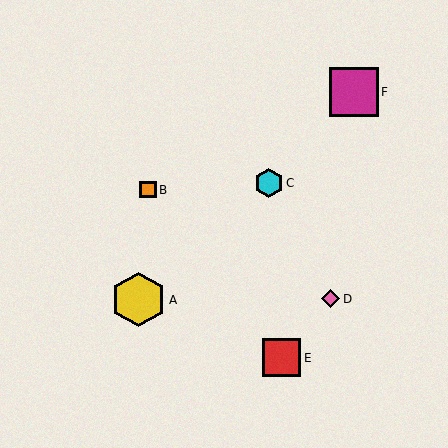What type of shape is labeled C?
Shape C is a cyan hexagon.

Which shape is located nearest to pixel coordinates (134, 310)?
The yellow hexagon (labeled A) at (138, 300) is nearest to that location.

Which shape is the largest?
The yellow hexagon (labeled A) is the largest.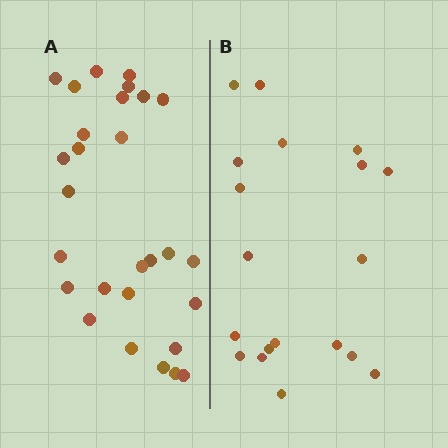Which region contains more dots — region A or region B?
Region A (the left region) has more dots.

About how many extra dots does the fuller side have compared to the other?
Region A has roughly 8 or so more dots than region B.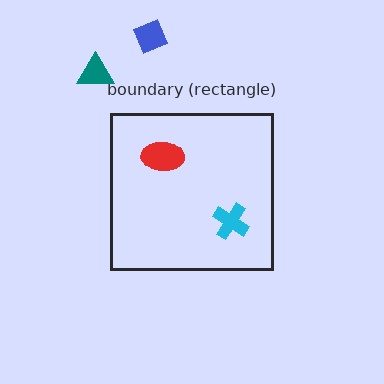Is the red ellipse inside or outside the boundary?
Inside.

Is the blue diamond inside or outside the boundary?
Outside.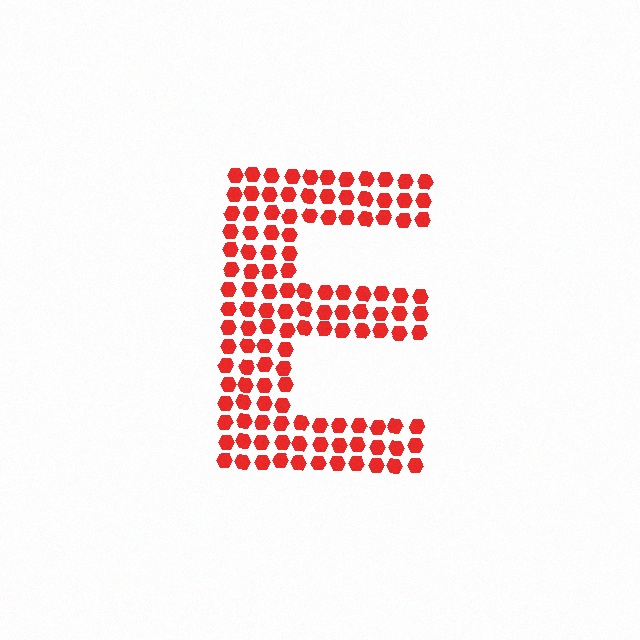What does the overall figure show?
The overall figure shows the letter E.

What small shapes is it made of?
It is made of small hexagons.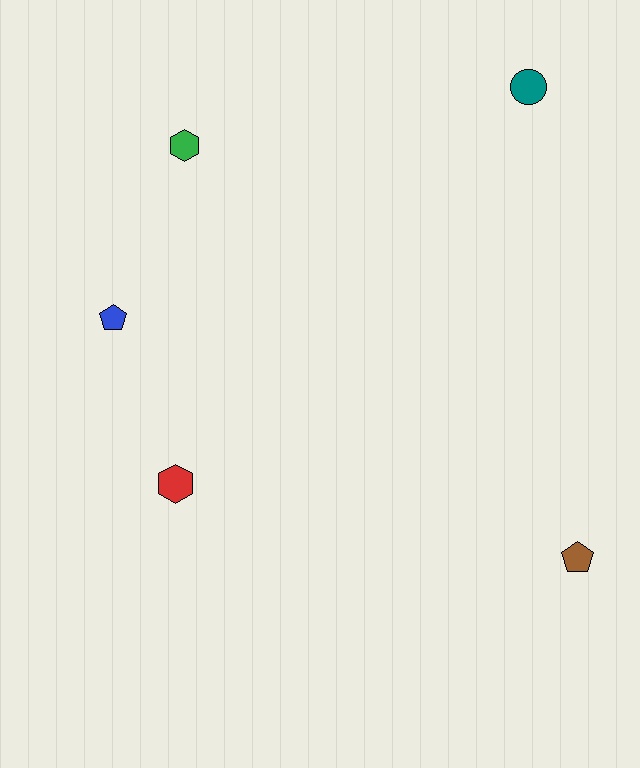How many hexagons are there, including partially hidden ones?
There are 2 hexagons.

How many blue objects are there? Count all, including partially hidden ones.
There is 1 blue object.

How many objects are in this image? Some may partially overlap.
There are 5 objects.